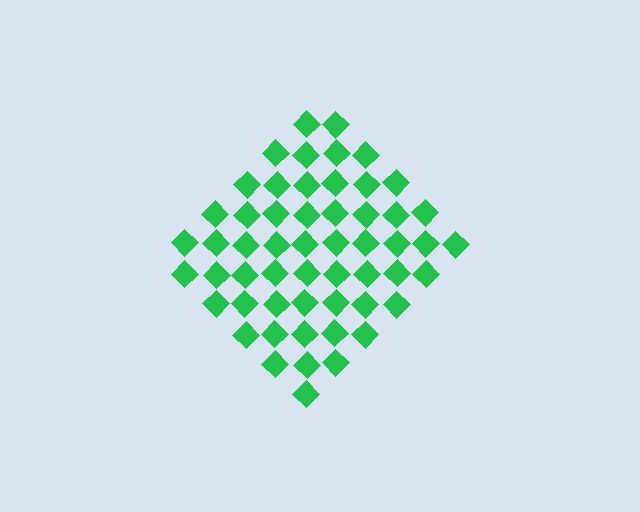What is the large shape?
The large shape is a diamond.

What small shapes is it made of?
It is made of small diamonds.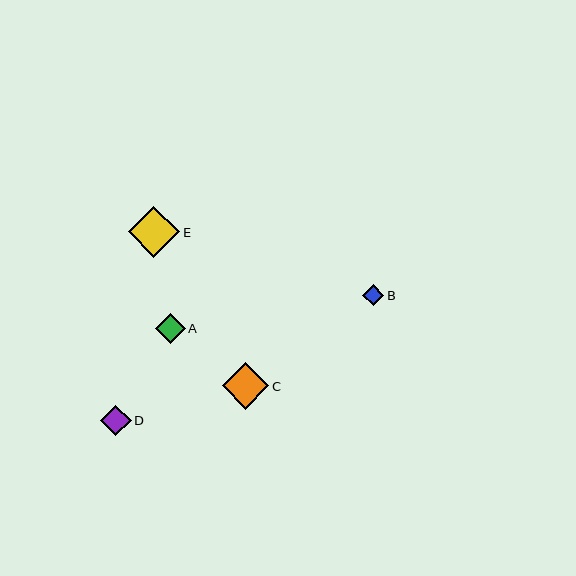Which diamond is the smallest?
Diamond B is the smallest with a size of approximately 21 pixels.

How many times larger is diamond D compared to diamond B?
Diamond D is approximately 1.5 times the size of diamond B.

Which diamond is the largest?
Diamond E is the largest with a size of approximately 51 pixels.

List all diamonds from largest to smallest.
From largest to smallest: E, C, D, A, B.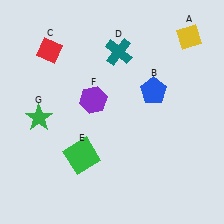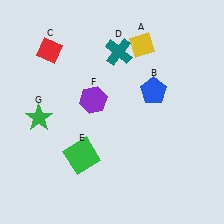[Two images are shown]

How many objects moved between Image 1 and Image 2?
1 object moved between the two images.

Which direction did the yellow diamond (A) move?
The yellow diamond (A) moved left.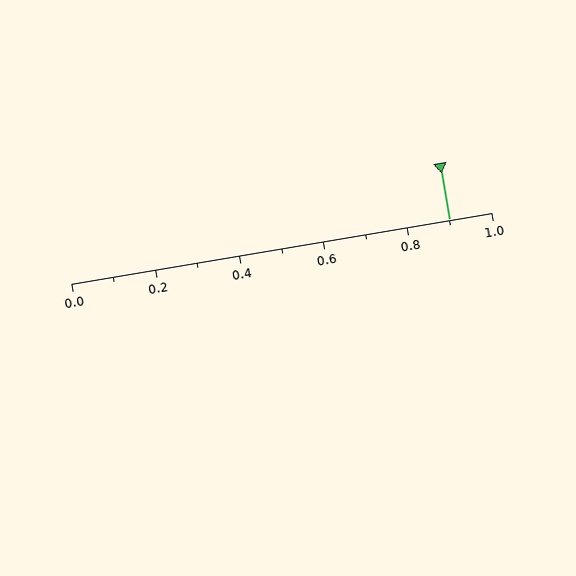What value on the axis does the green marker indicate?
The marker indicates approximately 0.9.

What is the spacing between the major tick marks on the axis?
The major ticks are spaced 0.2 apart.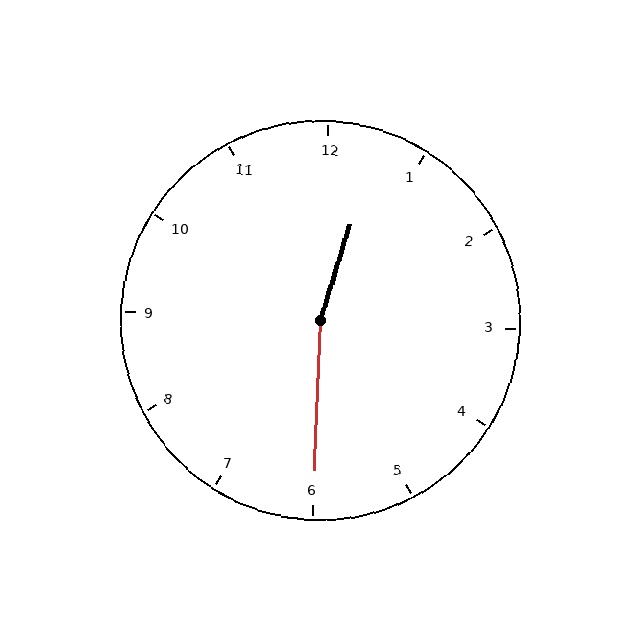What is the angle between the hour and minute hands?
Approximately 165 degrees.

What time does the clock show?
12:30.